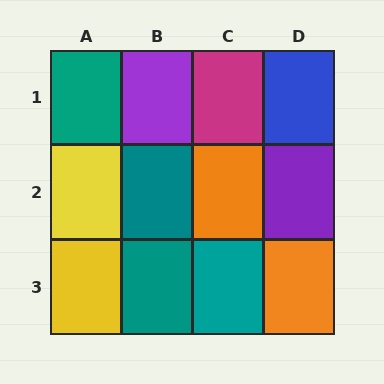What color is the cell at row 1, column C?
Magenta.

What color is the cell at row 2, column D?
Purple.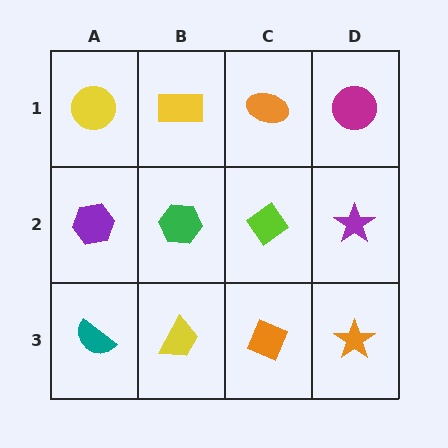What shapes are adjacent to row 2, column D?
A magenta circle (row 1, column D), an orange star (row 3, column D), a lime diamond (row 2, column C).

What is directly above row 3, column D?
A purple star.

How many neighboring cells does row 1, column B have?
3.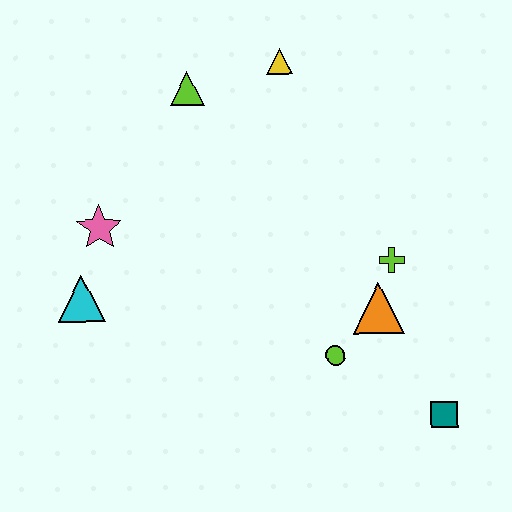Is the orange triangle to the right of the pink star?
Yes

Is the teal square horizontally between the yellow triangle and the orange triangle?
No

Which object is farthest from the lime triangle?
The teal square is farthest from the lime triangle.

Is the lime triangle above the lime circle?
Yes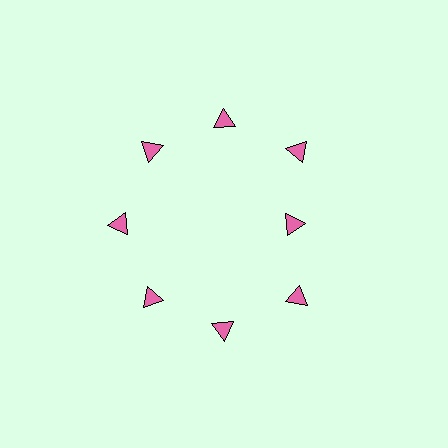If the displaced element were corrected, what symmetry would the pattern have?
It would have 8-fold rotational symmetry — the pattern would map onto itself every 45 degrees.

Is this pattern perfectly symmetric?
No. The 8 pink triangles are arranged in a ring, but one element near the 3 o'clock position is pulled inward toward the center, breaking the 8-fold rotational symmetry.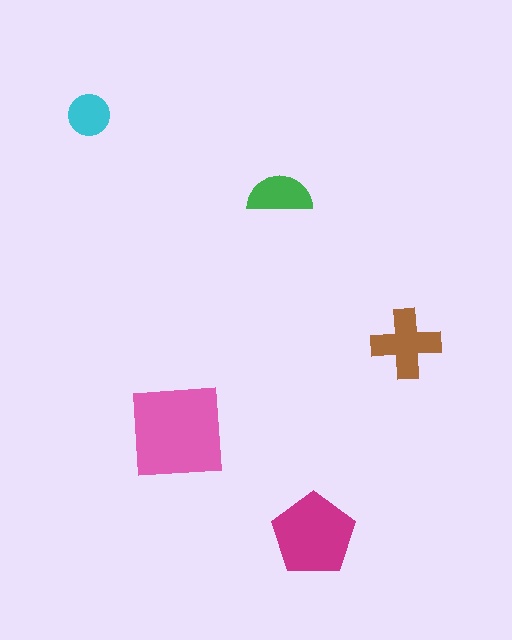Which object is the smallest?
The cyan circle.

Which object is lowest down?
The magenta pentagon is bottommost.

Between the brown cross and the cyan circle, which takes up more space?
The brown cross.